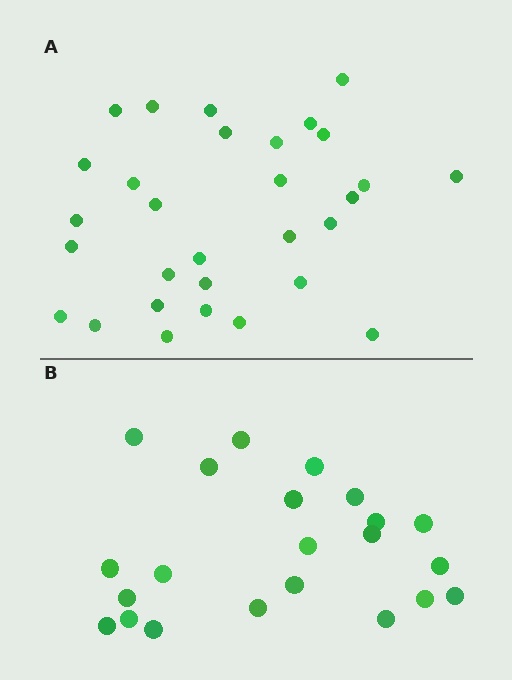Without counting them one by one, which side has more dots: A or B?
Region A (the top region) has more dots.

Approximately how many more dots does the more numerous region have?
Region A has roughly 8 or so more dots than region B.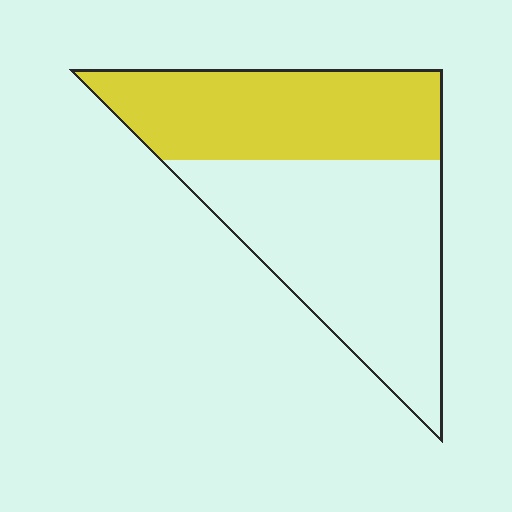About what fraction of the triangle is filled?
About two fifths (2/5).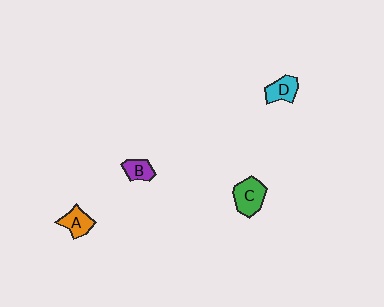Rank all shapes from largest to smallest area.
From largest to smallest: C (green), D (cyan), A (orange), B (purple).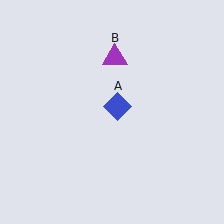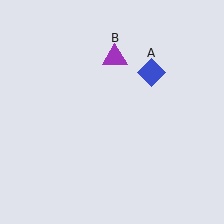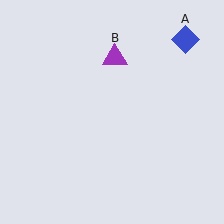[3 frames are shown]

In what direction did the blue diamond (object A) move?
The blue diamond (object A) moved up and to the right.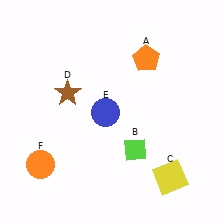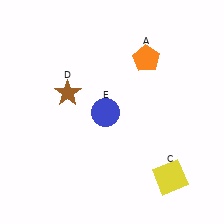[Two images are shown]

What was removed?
The orange circle (F), the lime diamond (B) were removed in Image 2.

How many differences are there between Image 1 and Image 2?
There are 2 differences between the two images.